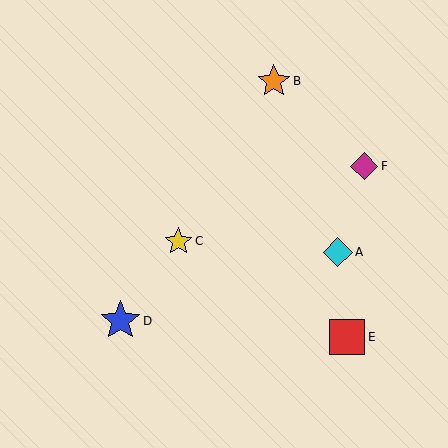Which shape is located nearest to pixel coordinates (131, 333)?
The blue star (labeled D) at (120, 321) is nearest to that location.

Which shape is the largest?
The blue star (labeled D) is the largest.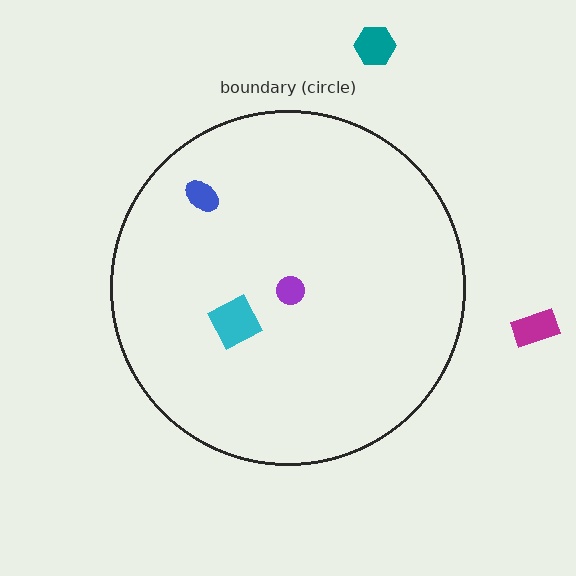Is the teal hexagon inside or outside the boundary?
Outside.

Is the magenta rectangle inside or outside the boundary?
Outside.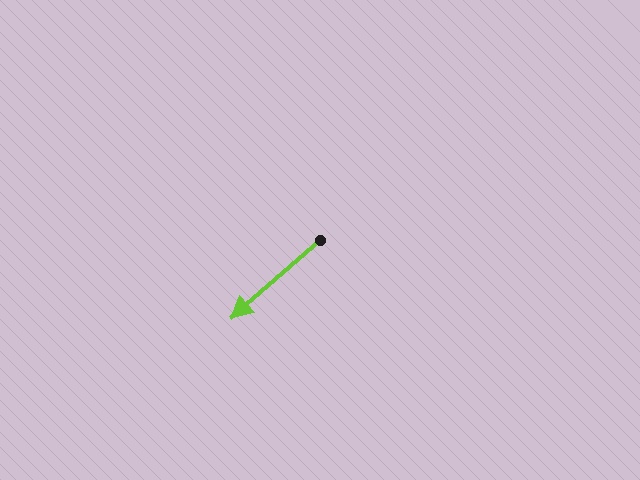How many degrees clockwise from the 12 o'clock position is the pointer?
Approximately 229 degrees.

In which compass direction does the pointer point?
Southwest.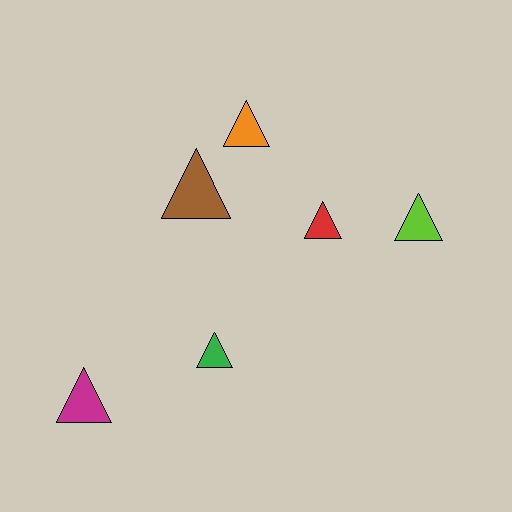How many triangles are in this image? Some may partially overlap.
There are 6 triangles.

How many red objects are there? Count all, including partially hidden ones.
There is 1 red object.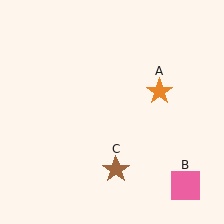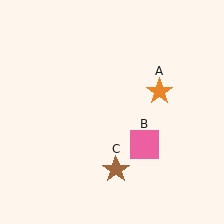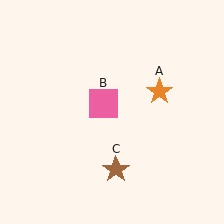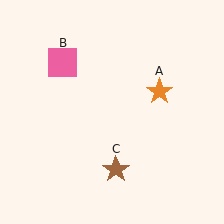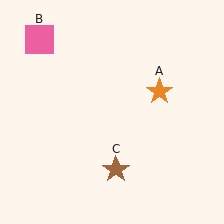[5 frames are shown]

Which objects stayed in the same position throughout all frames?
Orange star (object A) and brown star (object C) remained stationary.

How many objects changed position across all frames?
1 object changed position: pink square (object B).